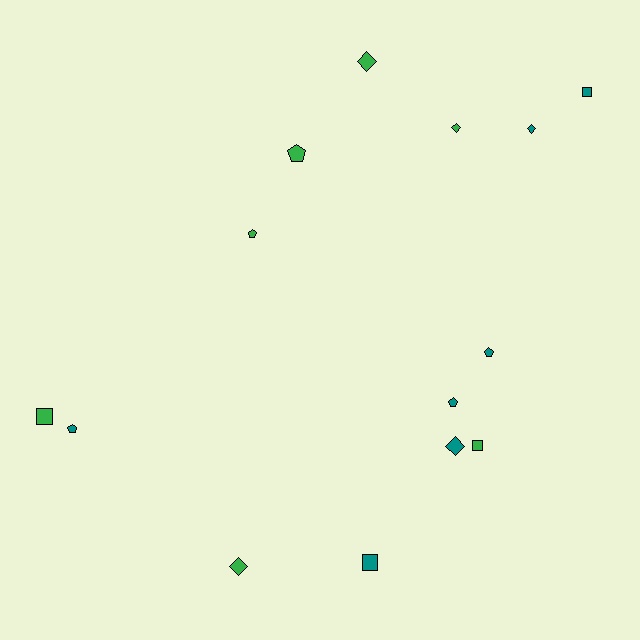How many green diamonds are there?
There are 3 green diamonds.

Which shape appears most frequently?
Diamond, with 5 objects.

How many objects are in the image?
There are 14 objects.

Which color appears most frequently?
Teal, with 7 objects.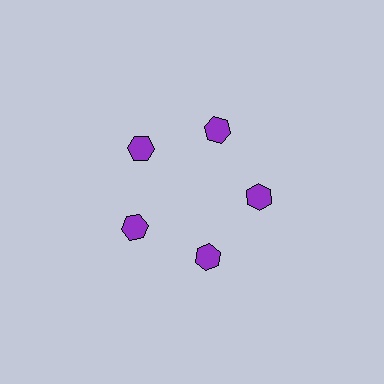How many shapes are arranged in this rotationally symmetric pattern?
There are 5 shapes, arranged in 5 groups of 1.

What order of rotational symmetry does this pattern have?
This pattern has 5-fold rotational symmetry.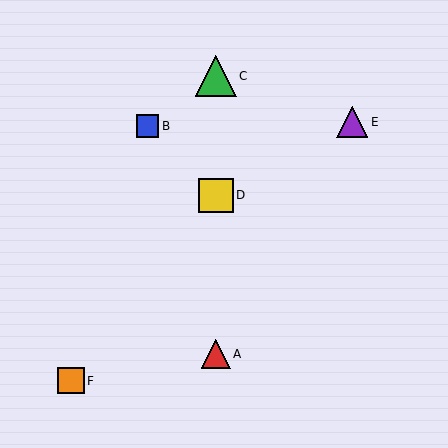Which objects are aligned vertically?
Objects A, C, D are aligned vertically.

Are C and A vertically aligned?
Yes, both are at x≈216.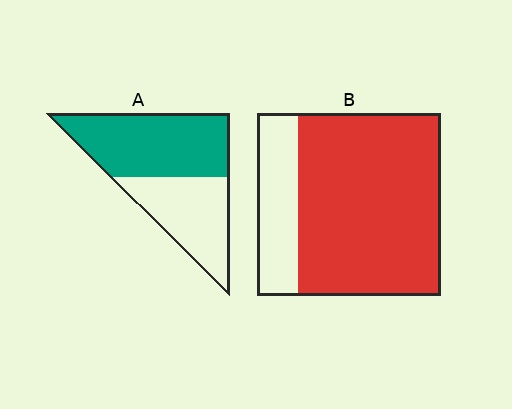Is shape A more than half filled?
Yes.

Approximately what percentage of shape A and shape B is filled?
A is approximately 60% and B is approximately 80%.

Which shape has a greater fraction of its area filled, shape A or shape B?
Shape B.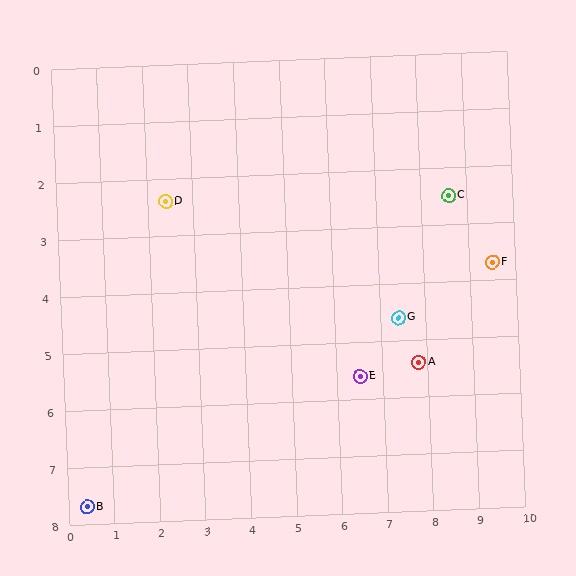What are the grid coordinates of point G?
Point G is at approximately (7.4, 4.6).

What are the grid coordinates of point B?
Point B is at approximately (0.4, 7.7).